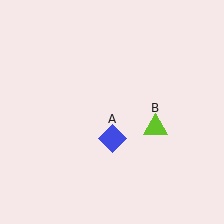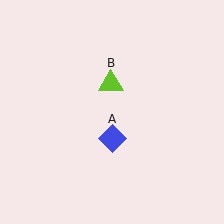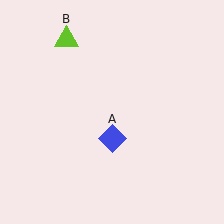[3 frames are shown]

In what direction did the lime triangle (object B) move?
The lime triangle (object B) moved up and to the left.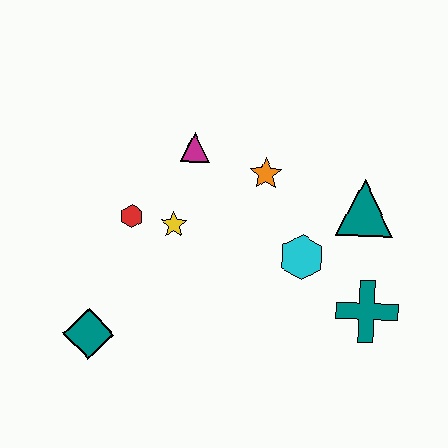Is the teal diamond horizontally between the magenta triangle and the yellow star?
No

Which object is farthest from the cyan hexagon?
The teal diamond is farthest from the cyan hexagon.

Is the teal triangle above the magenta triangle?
No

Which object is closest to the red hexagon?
The yellow star is closest to the red hexagon.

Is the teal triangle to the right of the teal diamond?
Yes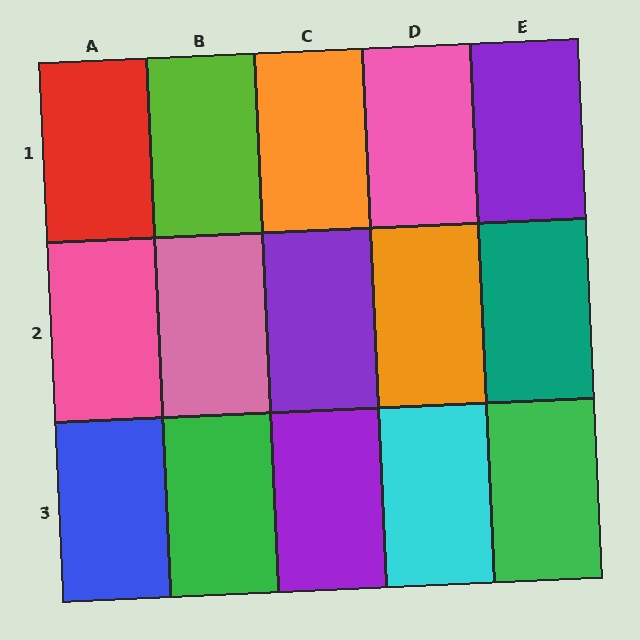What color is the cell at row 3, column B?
Green.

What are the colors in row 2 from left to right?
Pink, pink, purple, orange, teal.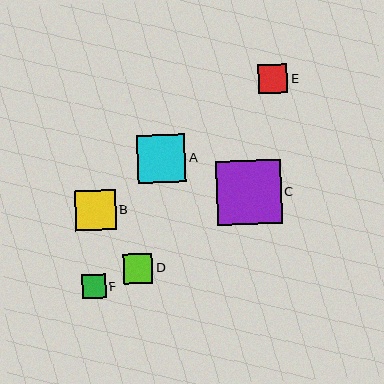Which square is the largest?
Square C is the largest with a size of approximately 64 pixels.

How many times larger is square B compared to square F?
Square B is approximately 1.7 times the size of square F.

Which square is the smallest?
Square F is the smallest with a size of approximately 24 pixels.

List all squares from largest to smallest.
From largest to smallest: C, A, B, E, D, F.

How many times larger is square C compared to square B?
Square C is approximately 1.6 times the size of square B.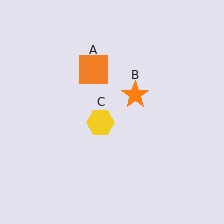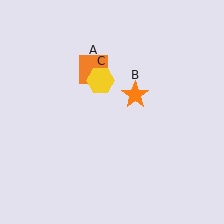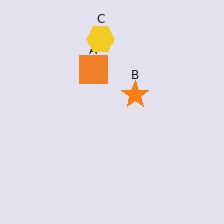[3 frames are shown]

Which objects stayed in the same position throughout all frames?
Orange square (object A) and orange star (object B) remained stationary.